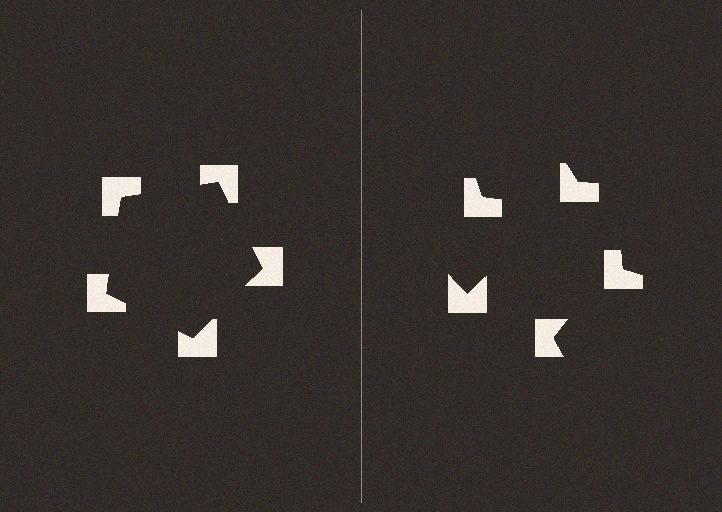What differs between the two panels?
The notched squares are positioned identically on both sides; only the wedge orientations differ. On the left they align to a pentagon; on the right they are misaligned.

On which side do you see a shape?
An illusory pentagon appears on the left side. On the right side the wedge cuts are rotated, so no coherent shape forms.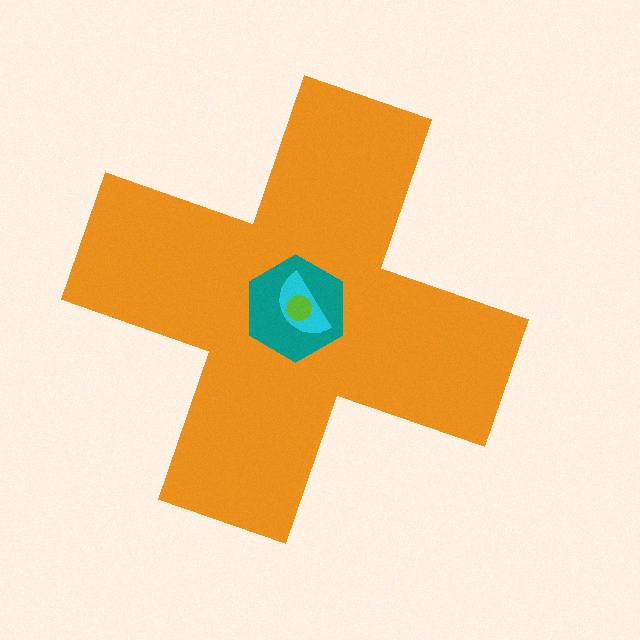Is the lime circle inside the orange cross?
Yes.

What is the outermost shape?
The orange cross.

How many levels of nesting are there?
4.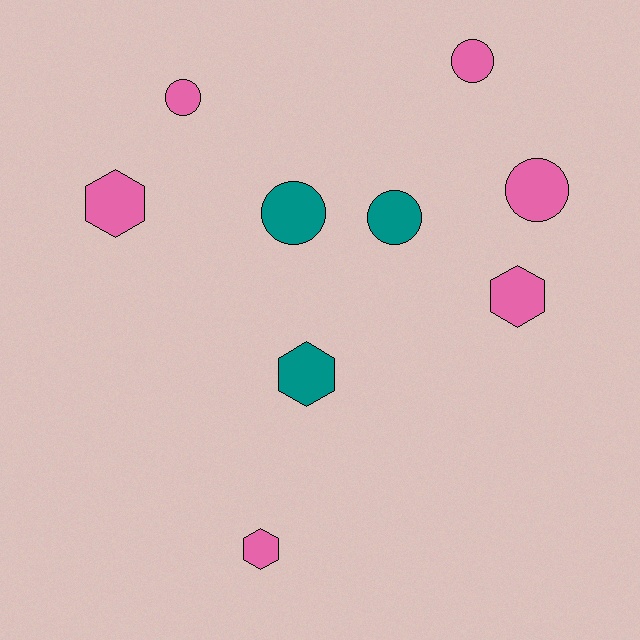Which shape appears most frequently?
Circle, with 5 objects.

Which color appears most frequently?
Pink, with 6 objects.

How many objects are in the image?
There are 9 objects.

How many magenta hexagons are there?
There are no magenta hexagons.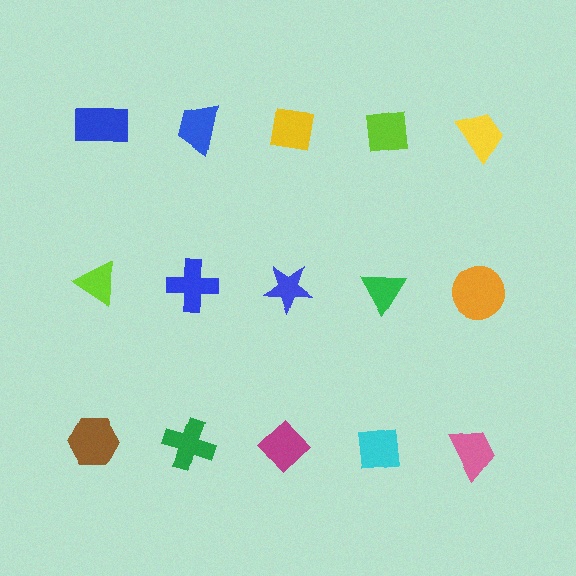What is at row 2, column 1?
A lime triangle.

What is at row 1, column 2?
A blue trapezoid.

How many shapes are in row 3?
5 shapes.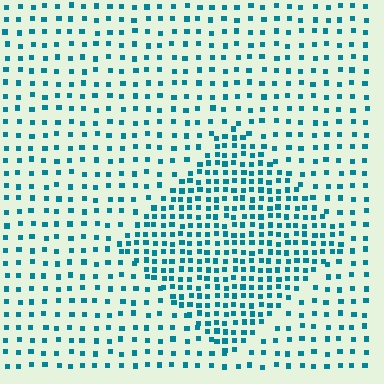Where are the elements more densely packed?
The elements are more densely packed inside the diamond boundary.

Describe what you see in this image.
The image contains small teal elements arranged at two different densities. A diamond-shaped region is visible where the elements are more densely packed than the surrounding area.